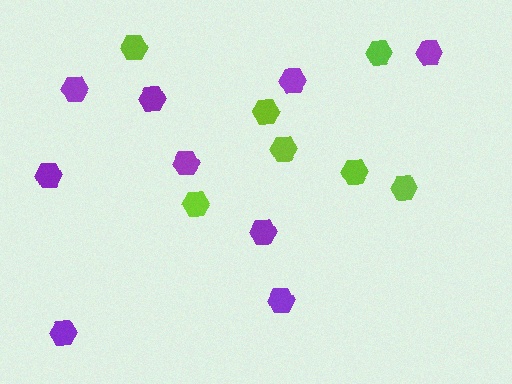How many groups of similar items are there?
There are 2 groups: one group of lime hexagons (7) and one group of purple hexagons (9).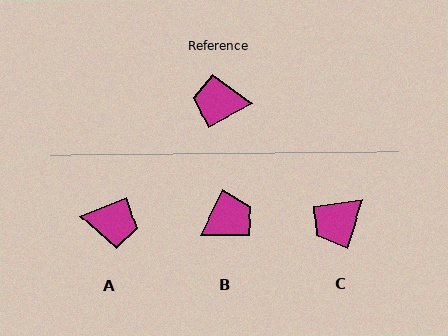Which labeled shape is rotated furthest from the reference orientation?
A, about 173 degrees away.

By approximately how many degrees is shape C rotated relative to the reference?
Approximately 43 degrees counter-clockwise.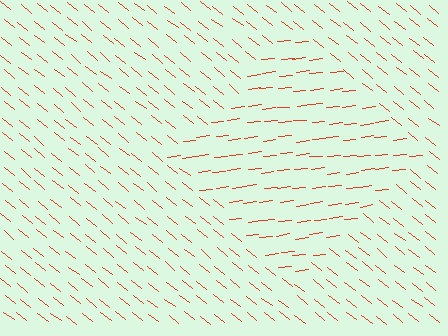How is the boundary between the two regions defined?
The boundary is defined purely by a change in line orientation (approximately 45 degrees difference). All lines are the same color and thickness.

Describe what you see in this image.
The image is filled with small red line segments. A diamond region in the image has lines oriented differently from the surrounding lines, creating a visible texture boundary.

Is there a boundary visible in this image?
Yes, there is a texture boundary formed by a change in line orientation.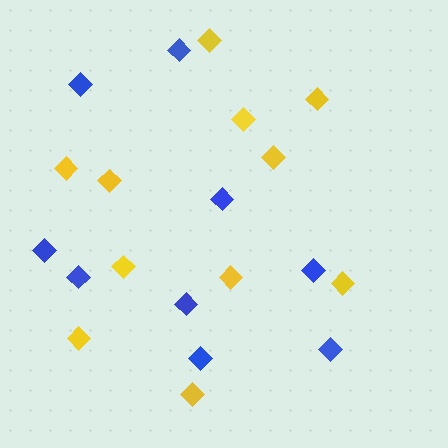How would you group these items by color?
There are 2 groups: one group of yellow diamonds (11) and one group of blue diamonds (9).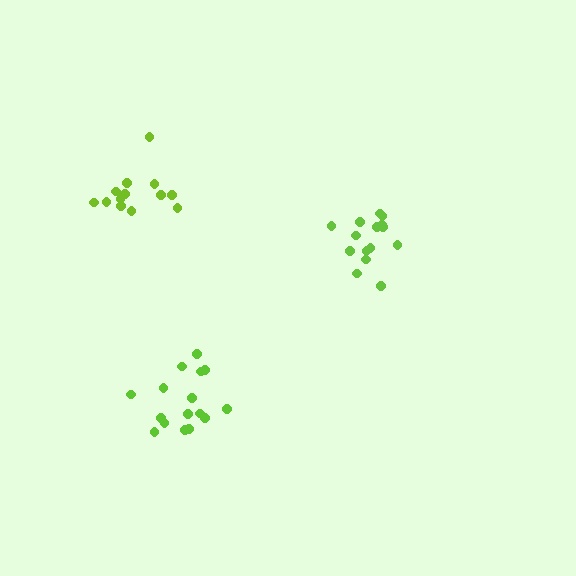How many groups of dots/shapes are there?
There are 3 groups.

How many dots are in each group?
Group 1: 15 dots, Group 2: 13 dots, Group 3: 16 dots (44 total).